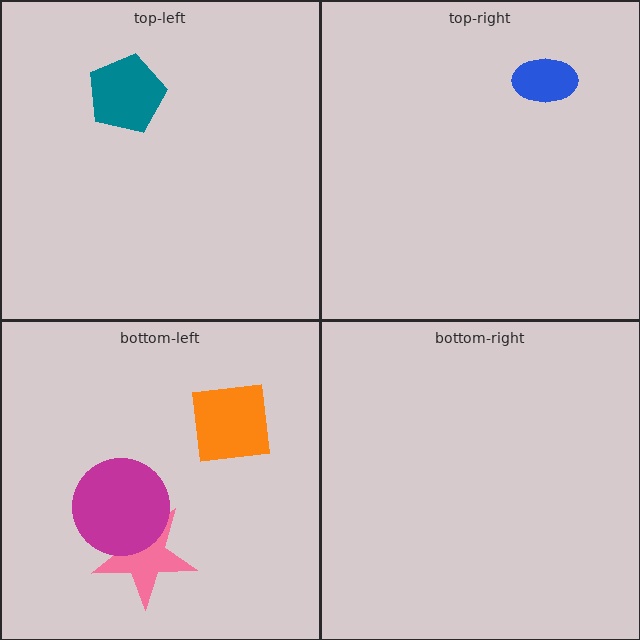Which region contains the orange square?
The bottom-left region.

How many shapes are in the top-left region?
1.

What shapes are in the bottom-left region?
The pink star, the orange square, the magenta circle.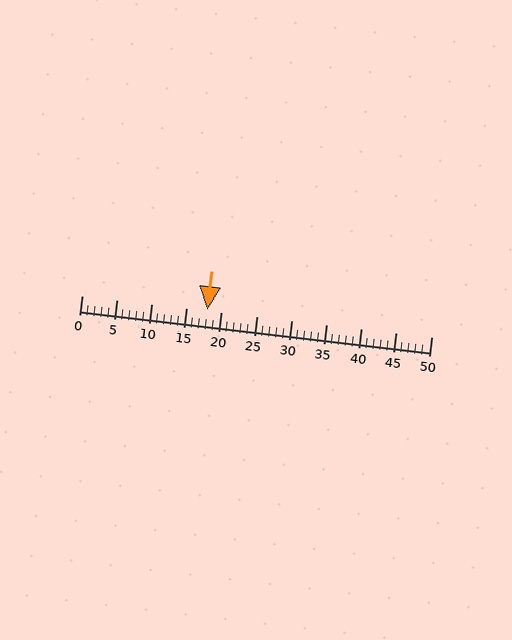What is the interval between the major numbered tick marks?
The major tick marks are spaced 5 units apart.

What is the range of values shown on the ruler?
The ruler shows values from 0 to 50.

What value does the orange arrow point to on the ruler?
The orange arrow points to approximately 18.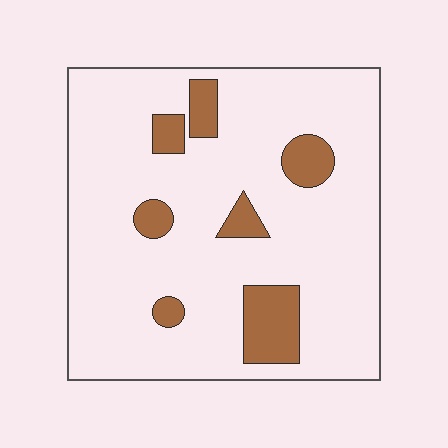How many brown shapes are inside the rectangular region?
7.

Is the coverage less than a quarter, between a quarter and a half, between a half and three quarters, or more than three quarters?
Less than a quarter.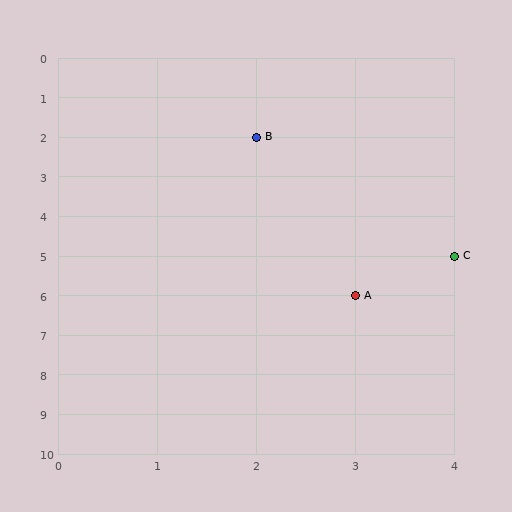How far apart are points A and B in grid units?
Points A and B are 1 column and 4 rows apart (about 4.1 grid units diagonally).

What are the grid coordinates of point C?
Point C is at grid coordinates (4, 5).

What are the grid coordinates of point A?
Point A is at grid coordinates (3, 6).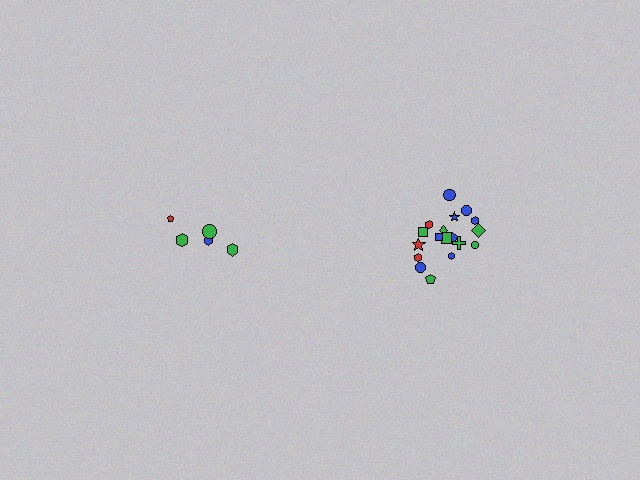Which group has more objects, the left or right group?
The right group.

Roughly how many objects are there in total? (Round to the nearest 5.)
Roughly 25 objects in total.